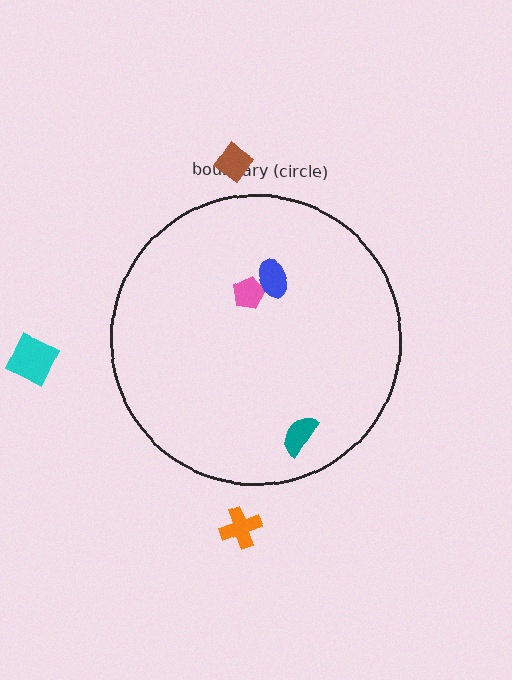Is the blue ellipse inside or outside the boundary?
Inside.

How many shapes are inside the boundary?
3 inside, 3 outside.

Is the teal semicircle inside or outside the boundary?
Inside.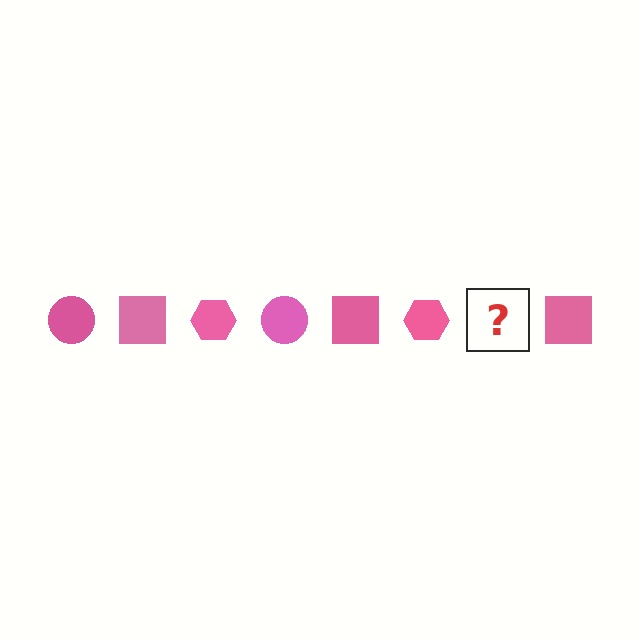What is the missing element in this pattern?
The missing element is a pink circle.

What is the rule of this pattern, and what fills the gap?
The rule is that the pattern cycles through circle, square, hexagon shapes in pink. The gap should be filled with a pink circle.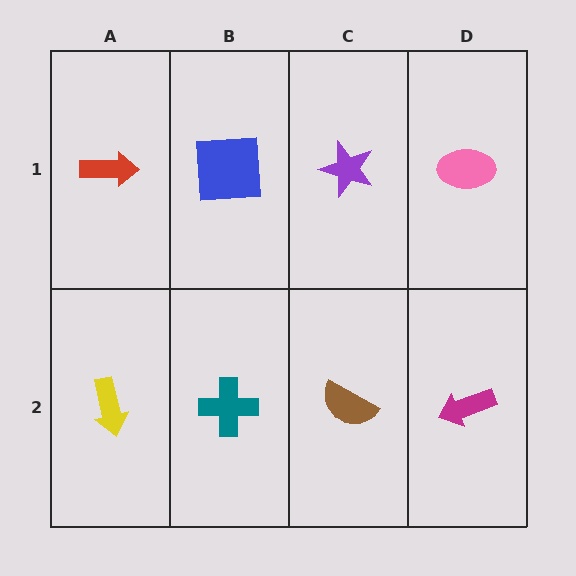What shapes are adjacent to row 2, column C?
A purple star (row 1, column C), a teal cross (row 2, column B), a magenta arrow (row 2, column D).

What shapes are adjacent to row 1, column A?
A yellow arrow (row 2, column A), a blue square (row 1, column B).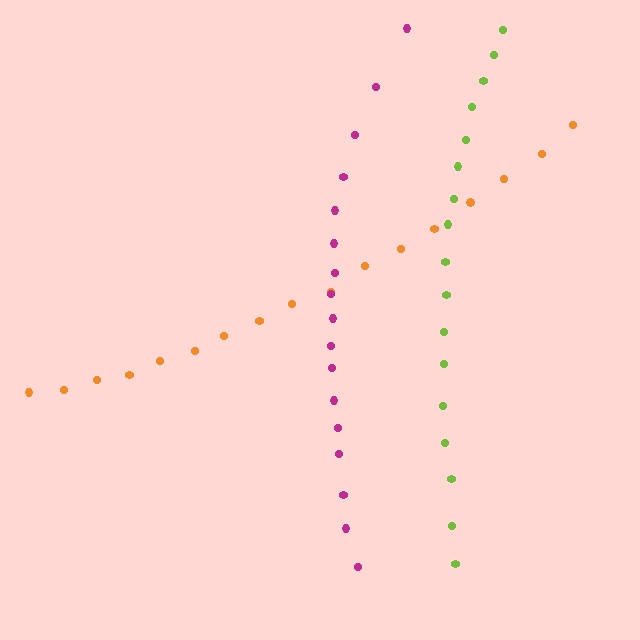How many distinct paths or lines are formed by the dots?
There are 3 distinct paths.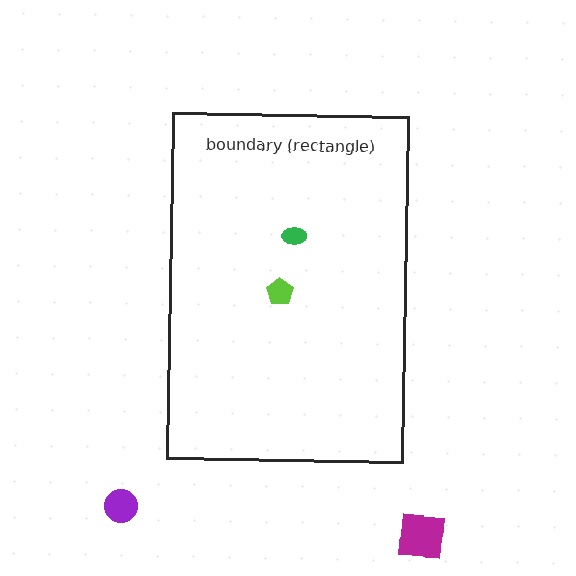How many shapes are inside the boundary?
2 inside, 2 outside.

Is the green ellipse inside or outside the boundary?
Inside.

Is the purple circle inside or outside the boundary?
Outside.